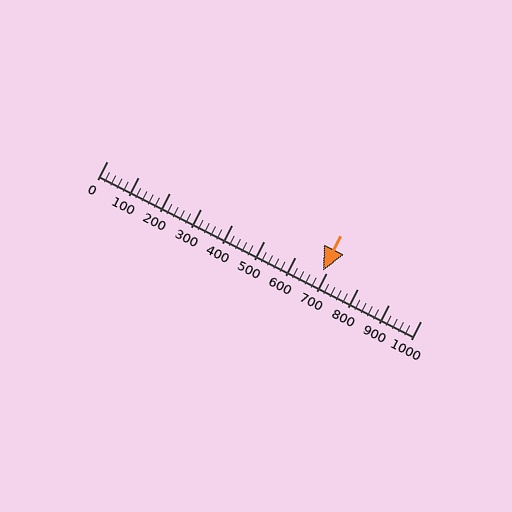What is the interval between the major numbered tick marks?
The major tick marks are spaced 100 units apart.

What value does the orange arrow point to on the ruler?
The orange arrow points to approximately 689.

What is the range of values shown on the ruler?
The ruler shows values from 0 to 1000.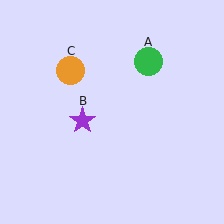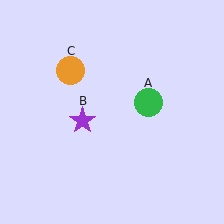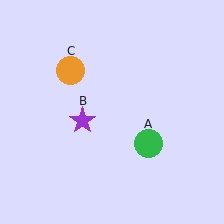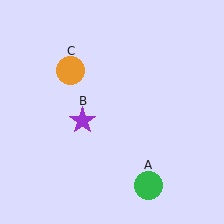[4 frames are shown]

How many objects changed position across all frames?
1 object changed position: green circle (object A).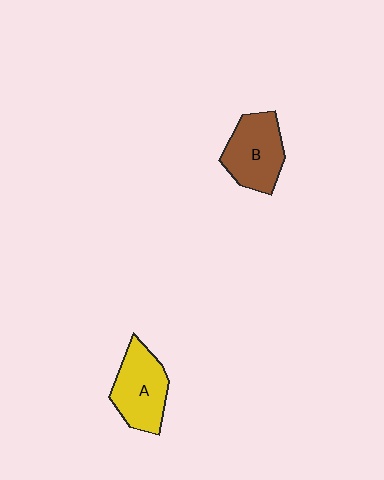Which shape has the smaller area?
Shape A (yellow).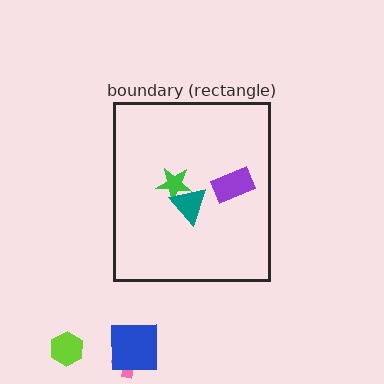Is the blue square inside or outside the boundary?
Outside.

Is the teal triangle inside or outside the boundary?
Inside.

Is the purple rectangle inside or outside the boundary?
Inside.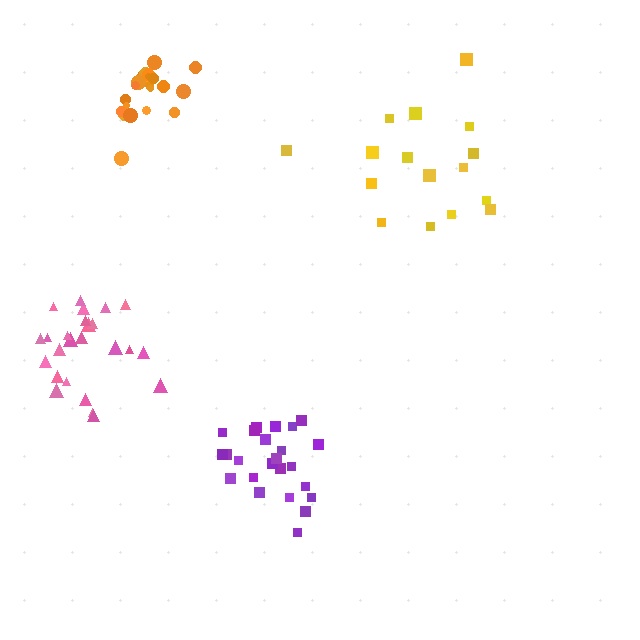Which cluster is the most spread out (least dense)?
Yellow.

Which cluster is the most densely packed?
Orange.